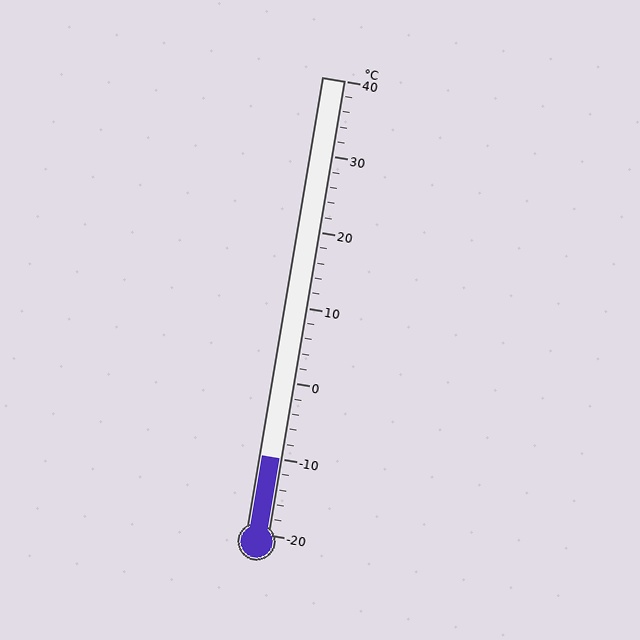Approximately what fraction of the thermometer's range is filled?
The thermometer is filled to approximately 15% of its range.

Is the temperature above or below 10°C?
The temperature is below 10°C.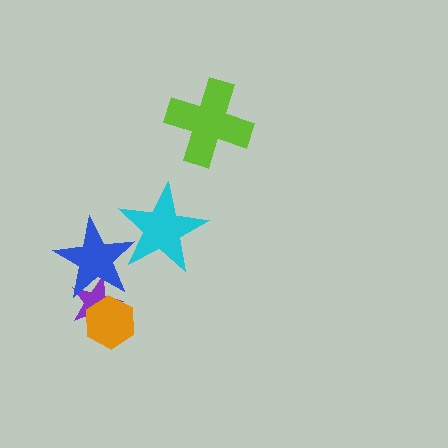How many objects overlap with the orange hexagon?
1 object overlaps with the orange hexagon.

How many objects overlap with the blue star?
2 objects overlap with the blue star.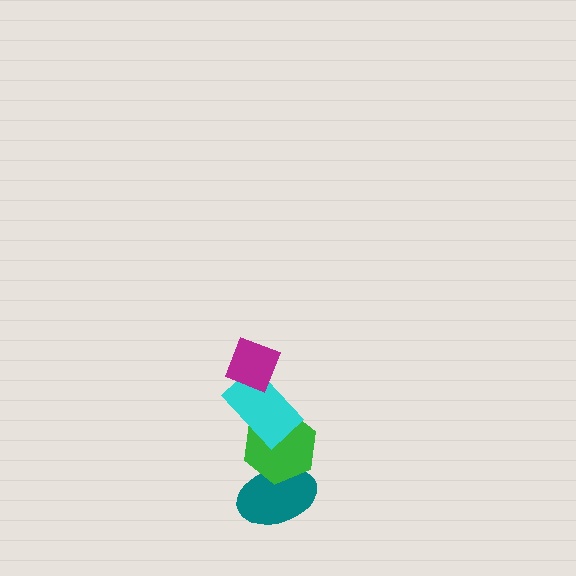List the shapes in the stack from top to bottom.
From top to bottom: the magenta diamond, the cyan rectangle, the green hexagon, the teal ellipse.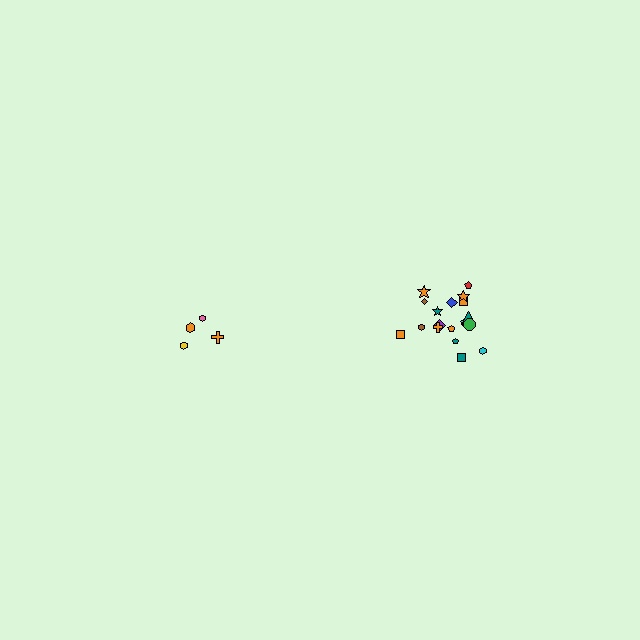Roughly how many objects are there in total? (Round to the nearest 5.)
Roughly 20 objects in total.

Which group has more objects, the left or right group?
The right group.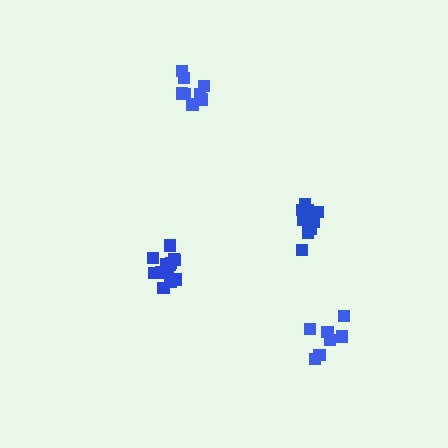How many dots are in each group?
Group 1: 12 dots, Group 2: 7 dots, Group 3: 8 dots, Group 4: 13 dots (40 total).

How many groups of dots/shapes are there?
There are 4 groups.